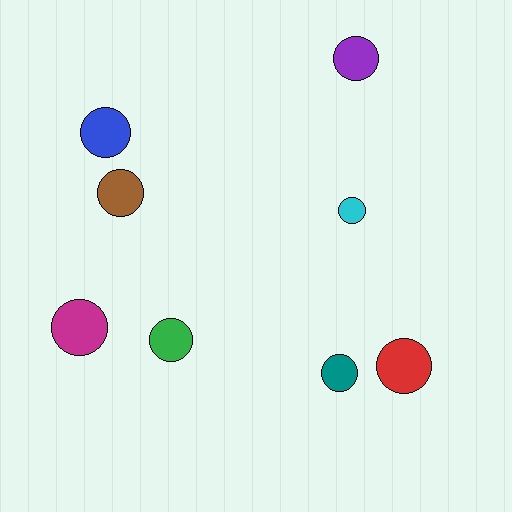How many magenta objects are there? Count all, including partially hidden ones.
There is 1 magenta object.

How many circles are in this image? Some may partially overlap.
There are 8 circles.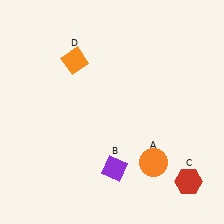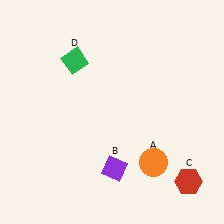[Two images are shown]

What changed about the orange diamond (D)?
In Image 1, D is orange. In Image 2, it changed to green.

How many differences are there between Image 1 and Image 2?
There is 1 difference between the two images.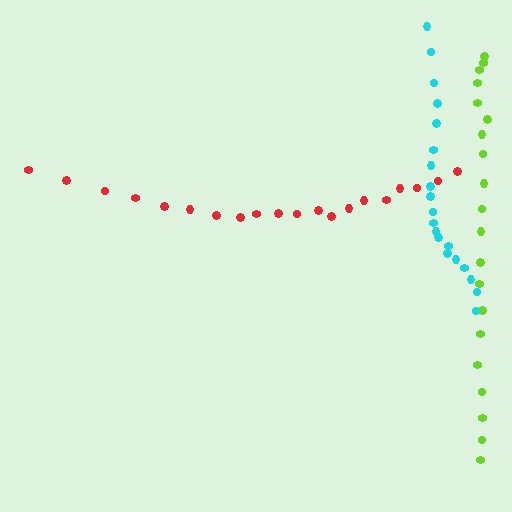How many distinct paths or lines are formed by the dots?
There are 3 distinct paths.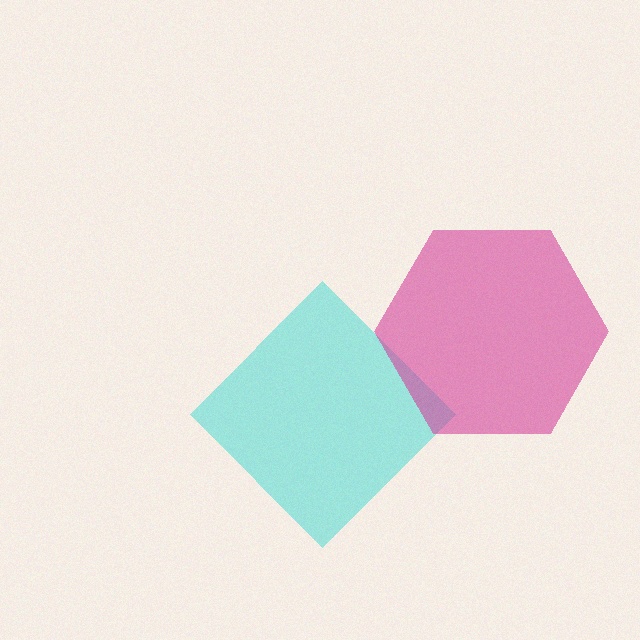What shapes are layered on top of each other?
The layered shapes are: a cyan diamond, a magenta hexagon.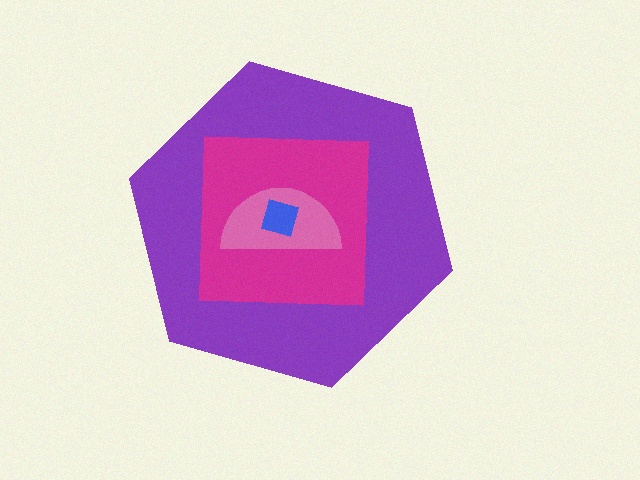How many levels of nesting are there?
4.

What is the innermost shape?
The blue diamond.